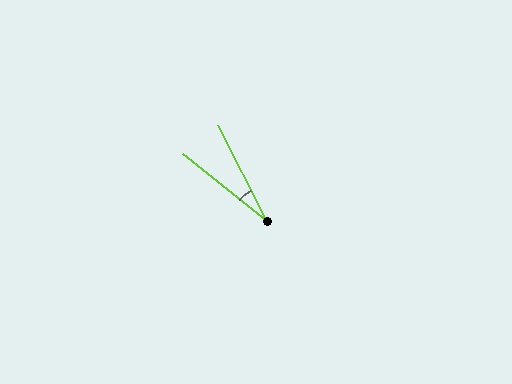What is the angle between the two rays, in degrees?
Approximately 24 degrees.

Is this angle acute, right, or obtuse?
It is acute.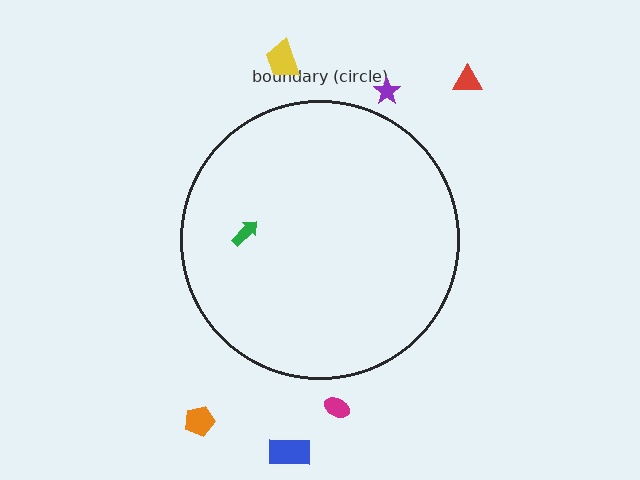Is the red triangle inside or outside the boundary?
Outside.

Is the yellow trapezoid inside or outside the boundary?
Outside.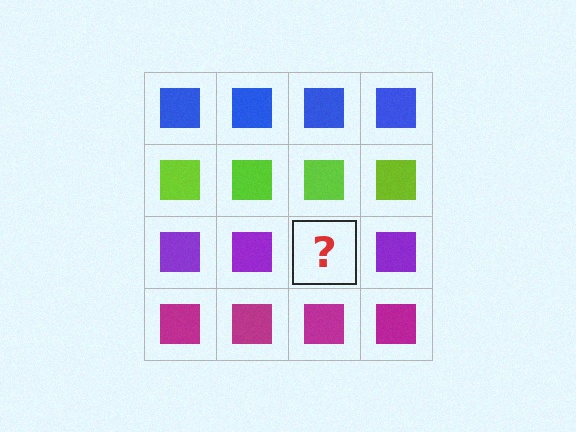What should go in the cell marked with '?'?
The missing cell should contain a purple square.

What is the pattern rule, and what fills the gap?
The rule is that each row has a consistent color. The gap should be filled with a purple square.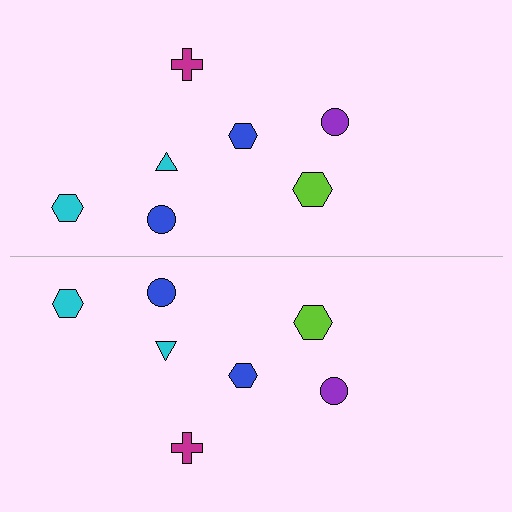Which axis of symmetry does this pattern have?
The pattern has a horizontal axis of symmetry running through the center of the image.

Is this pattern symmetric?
Yes, this pattern has bilateral (reflection) symmetry.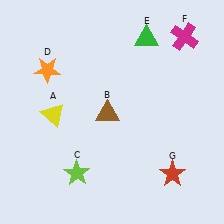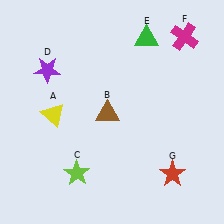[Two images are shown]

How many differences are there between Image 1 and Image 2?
There is 1 difference between the two images.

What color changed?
The star (D) changed from orange in Image 1 to purple in Image 2.